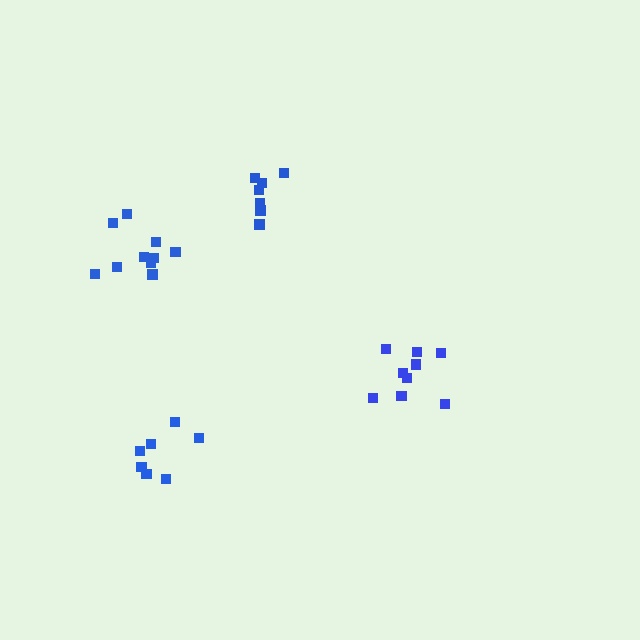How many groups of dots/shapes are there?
There are 4 groups.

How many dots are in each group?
Group 1: 7 dots, Group 2: 10 dots, Group 3: 9 dots, Group 4: 7 dots (33 total).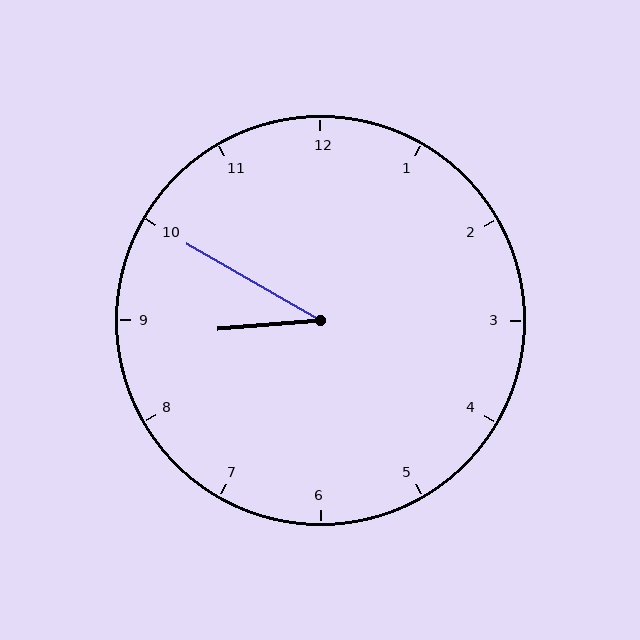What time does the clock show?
8:50.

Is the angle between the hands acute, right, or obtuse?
It is acute.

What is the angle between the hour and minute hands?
Approximately 35 degrees.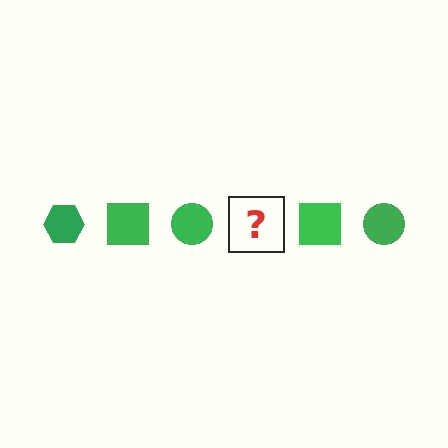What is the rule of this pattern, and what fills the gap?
The rule is that the pattern cycles through hexagon, square, circle shapes in green. The gap should be filled with a green hexagon.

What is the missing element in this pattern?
The missing element is a green hexagon.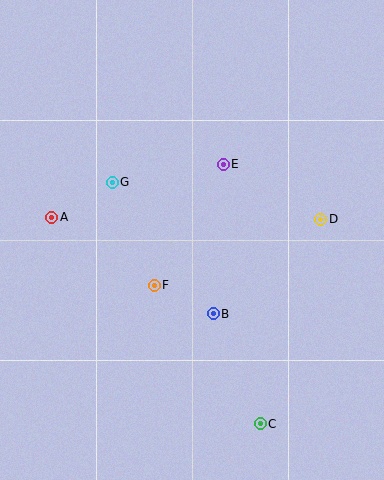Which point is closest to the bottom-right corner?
Point C is closest to the bottom-right corner.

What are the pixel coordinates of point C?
Point C is at (260, 424).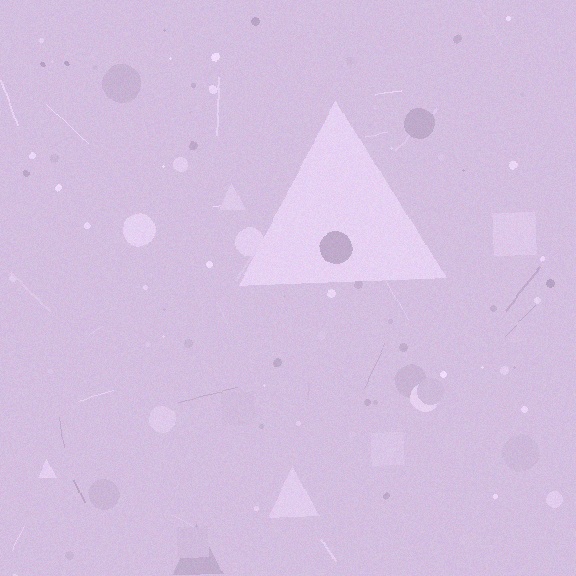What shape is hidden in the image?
A triangle is hidden in the image.